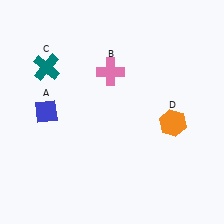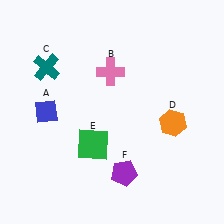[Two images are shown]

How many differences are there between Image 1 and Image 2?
There are 2 differences between the two images.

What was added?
A green square (E), a purple pentagon (F) were added in Image 2.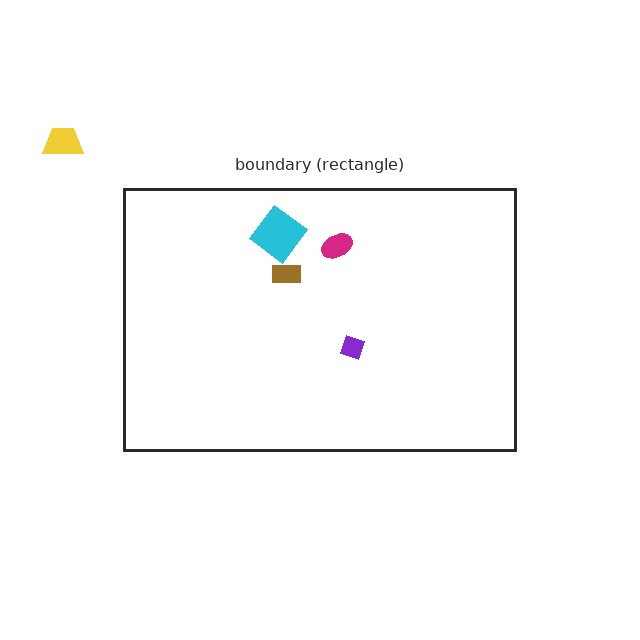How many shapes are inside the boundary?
4 inside, 1 outside.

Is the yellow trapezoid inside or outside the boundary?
Outside.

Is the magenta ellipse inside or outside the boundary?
Inside.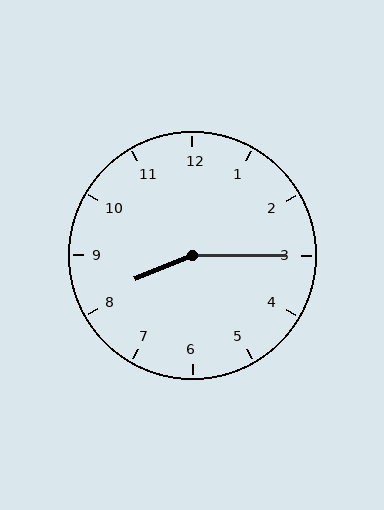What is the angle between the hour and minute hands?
Approximately 158 degrees.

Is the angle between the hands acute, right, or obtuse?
It is obtuse.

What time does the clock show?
8:15.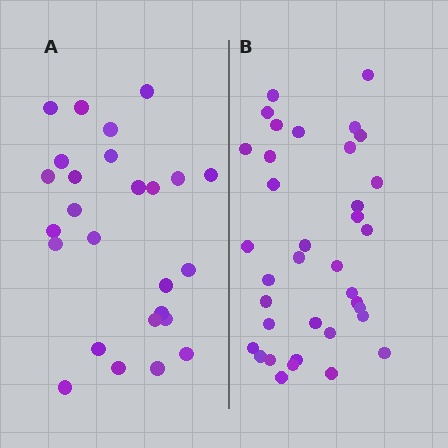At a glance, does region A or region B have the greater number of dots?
Region B (the right region) has more dots.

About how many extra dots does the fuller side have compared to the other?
Region B has roughly 10 or so more dots than region A.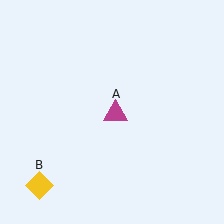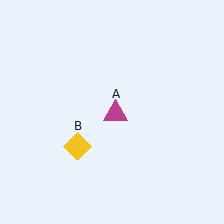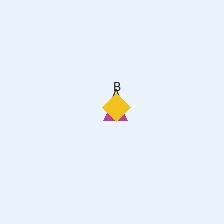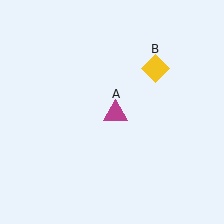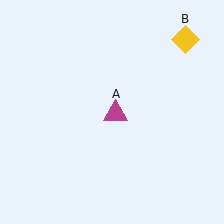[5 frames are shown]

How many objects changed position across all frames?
1 object changed position: yellow diamond (object B).